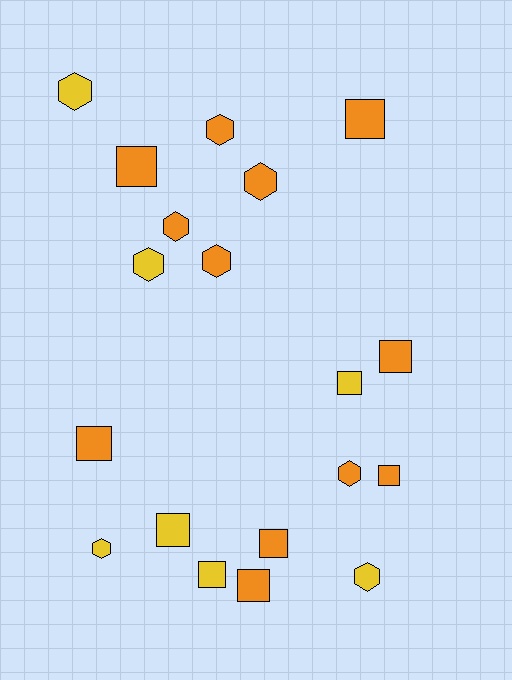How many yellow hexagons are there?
There are 4 yellow hexagons.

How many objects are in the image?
There are 19 objects.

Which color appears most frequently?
Orange, with 12 objects.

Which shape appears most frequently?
Square, with 10 objects.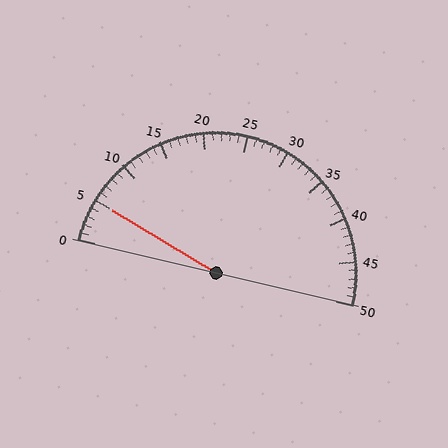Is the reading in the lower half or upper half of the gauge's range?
The reading is in the lower half of the range (0 to 50).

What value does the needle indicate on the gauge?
The needle indicates approximately 5.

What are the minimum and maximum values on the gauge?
The gauge ranges from 0 to 50.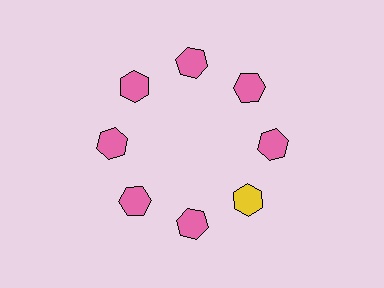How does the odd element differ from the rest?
It has a different color: yellow instead of pink.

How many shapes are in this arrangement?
There are 8 shapes arranged in a ring pattern.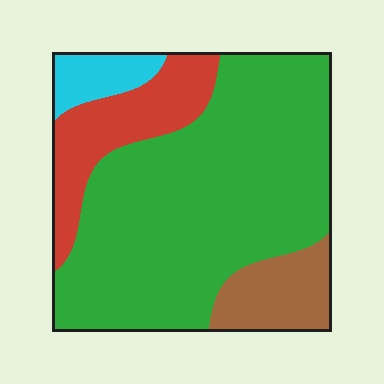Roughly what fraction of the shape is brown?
Brown takes up less than a quarter of the shape.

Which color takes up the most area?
Green, at roughly 65%.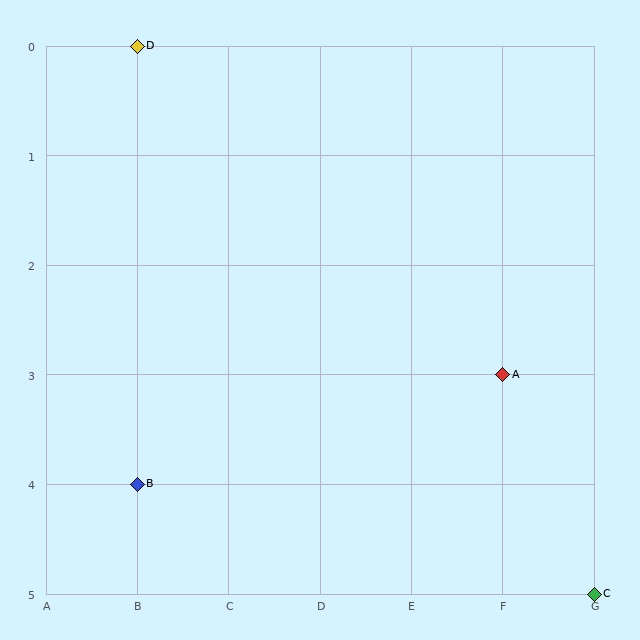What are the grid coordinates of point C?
Point C is at grid coordinates (G, 5).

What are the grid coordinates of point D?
Point D is at grid coordinates (B, 0).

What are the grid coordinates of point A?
Point A is at grid coordinates (F, 3).